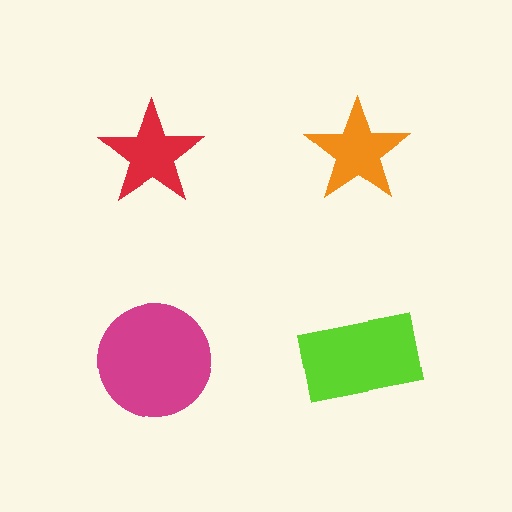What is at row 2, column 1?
A magenta circle.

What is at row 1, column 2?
An orange star.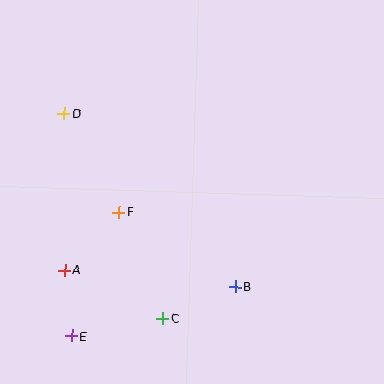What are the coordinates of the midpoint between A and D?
The midpoint between A and D is at (64, 192).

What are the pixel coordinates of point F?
Point F is at (119, 212).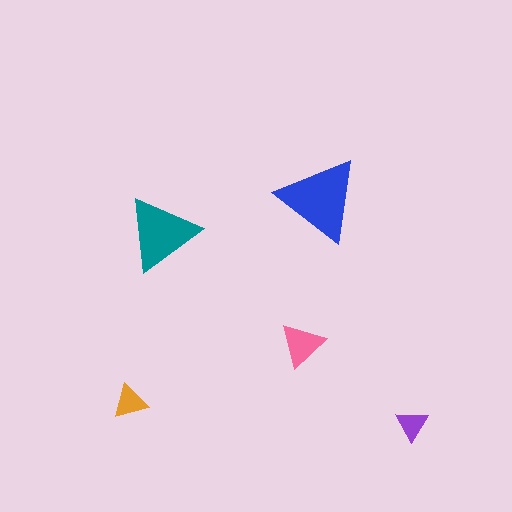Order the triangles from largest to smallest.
the blue one, the teal one, the pink one, the orange one, the purple one.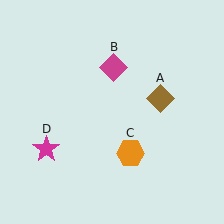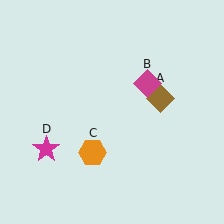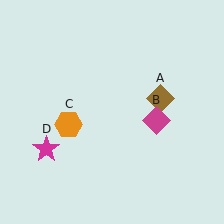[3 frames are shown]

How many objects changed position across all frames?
2 objects changed position: magenta diamond (object B), orange hexagon (object C).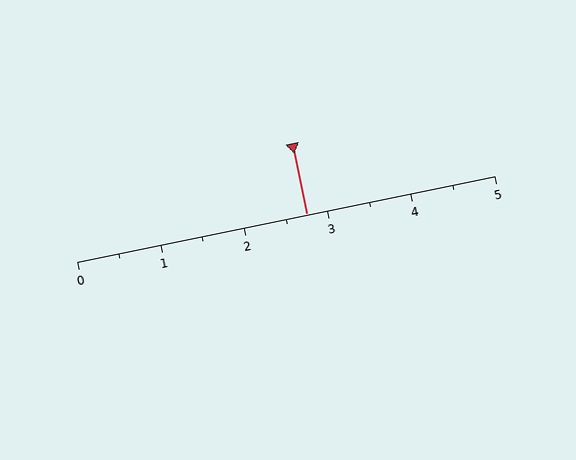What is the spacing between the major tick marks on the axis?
The major ticks are spaced 1 apart.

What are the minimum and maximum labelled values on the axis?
The axis runs from 0 to 5.